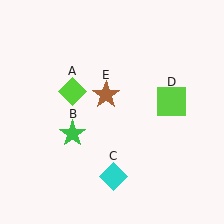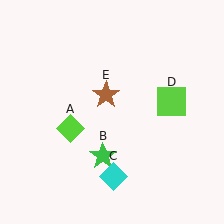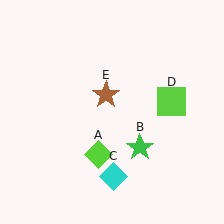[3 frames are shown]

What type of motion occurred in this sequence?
The lime diamond (object A), green star (object B) rotated counterclockwise around the center of the scene.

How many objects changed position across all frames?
2 objects changed position: lime diamond (object A), green star (object B).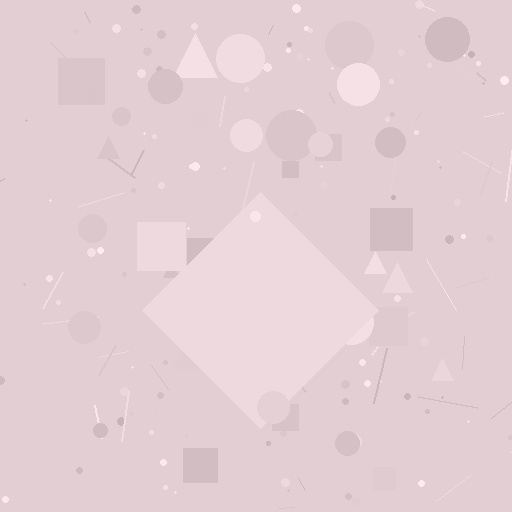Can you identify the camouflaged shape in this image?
The camouflaged shape is a diamond.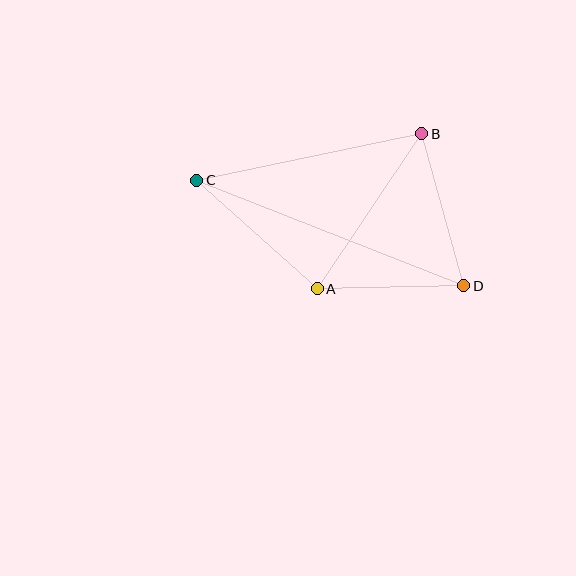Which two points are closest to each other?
Points A and D are closest to each other.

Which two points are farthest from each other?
Points C and D are farthest from each other.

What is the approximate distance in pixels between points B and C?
The distance between B and C is approximately 230 pixels.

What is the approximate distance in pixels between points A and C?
The distance between A and C is approximately 163 pixels.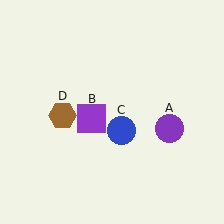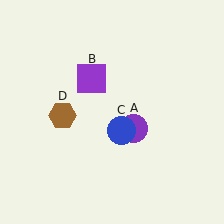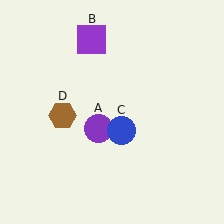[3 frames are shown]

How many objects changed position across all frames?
2 objects changed position: purple circle (object A), purple square (object B).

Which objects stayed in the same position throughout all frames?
Blue circle (object C) and brown hexagon (object D) remained stationary.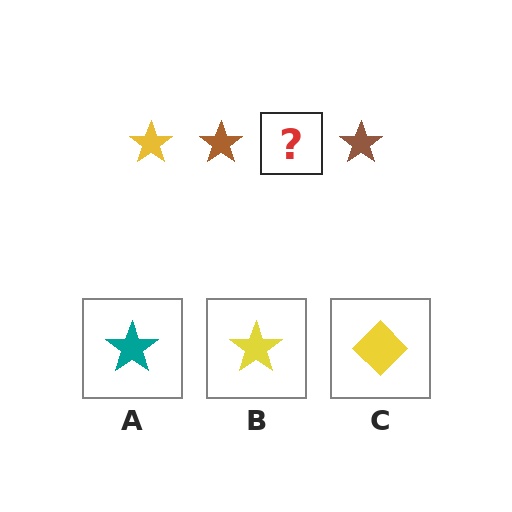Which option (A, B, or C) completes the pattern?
B.